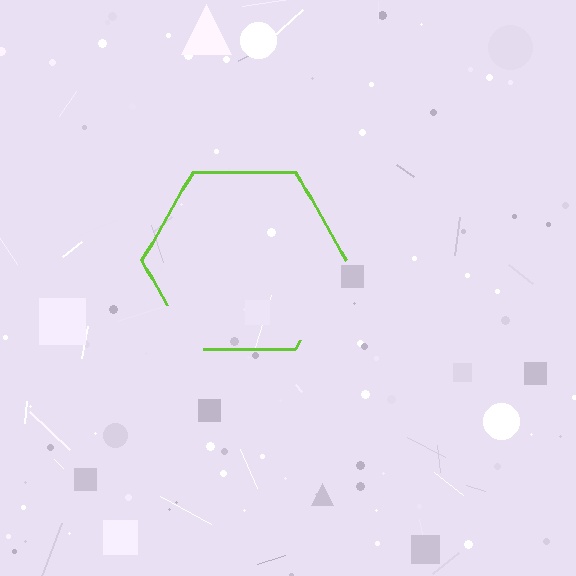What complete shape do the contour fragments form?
The contour fragments form a hexagon.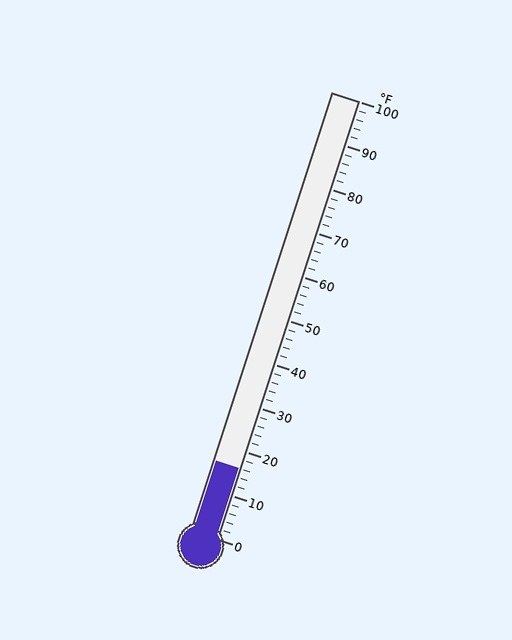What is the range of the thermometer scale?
The thermometer scale ranges from 0°F to 100°F.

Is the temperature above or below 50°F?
The temperature is below 50°F.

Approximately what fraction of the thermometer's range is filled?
The thermometer is filled to approximately 15% of its range.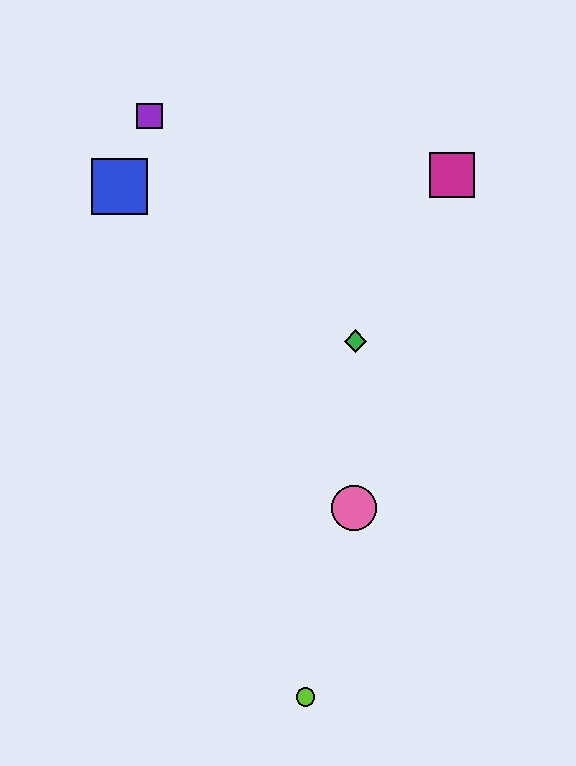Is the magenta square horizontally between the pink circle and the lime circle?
No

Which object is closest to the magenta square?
The green diamond is closest to the magenta square.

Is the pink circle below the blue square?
Yes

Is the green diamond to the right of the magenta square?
No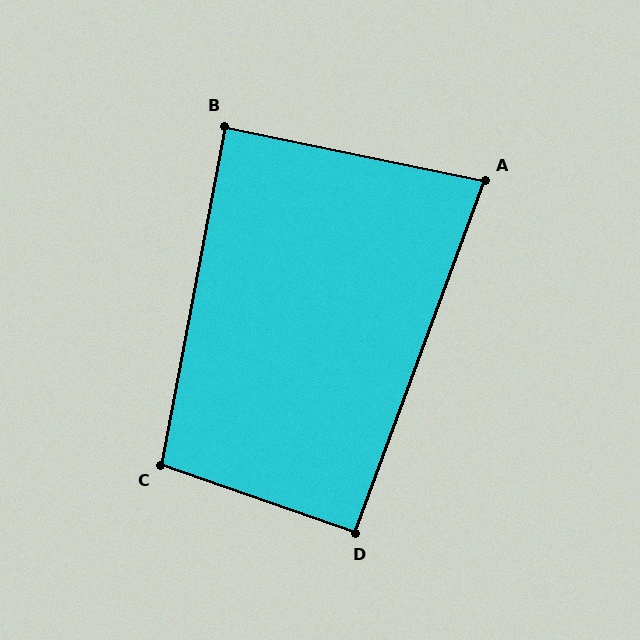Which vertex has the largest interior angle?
C, at approximately 98 degrees.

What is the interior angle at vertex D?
Approximately 91 degrees (approximately right).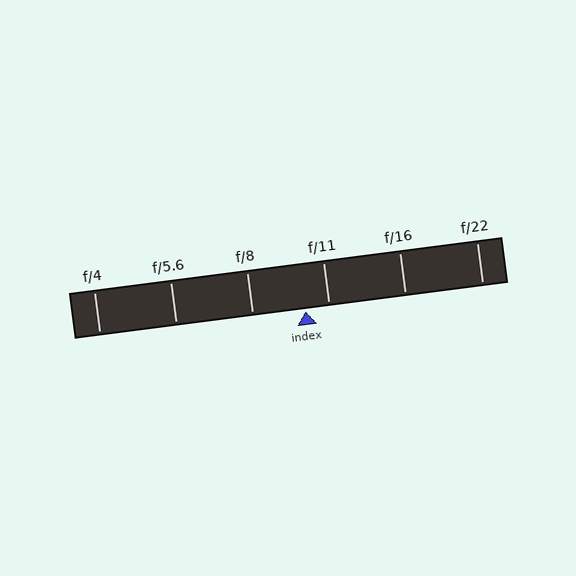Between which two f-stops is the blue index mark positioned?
The index mark is between f/8 and f/11.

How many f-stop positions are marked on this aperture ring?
There are 6 f-stop positions marked.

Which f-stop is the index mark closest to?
The index mark is closest to f/11.